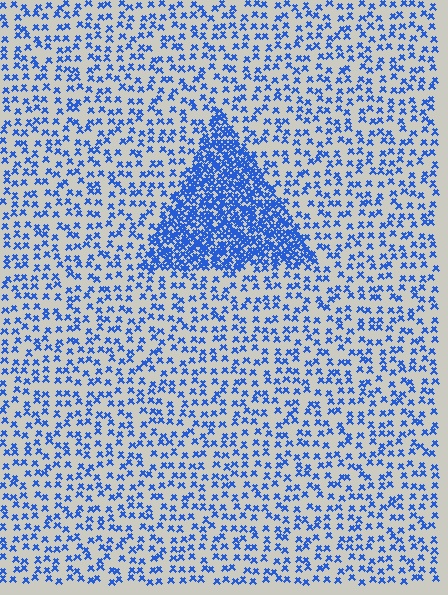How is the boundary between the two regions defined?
The boundary is defined by a change in element density (approximately 3.0x ratio). All elements are the same color, size, and shape.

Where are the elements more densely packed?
The elements are more densely packed inside the triangle boundary.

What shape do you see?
I see a triangle.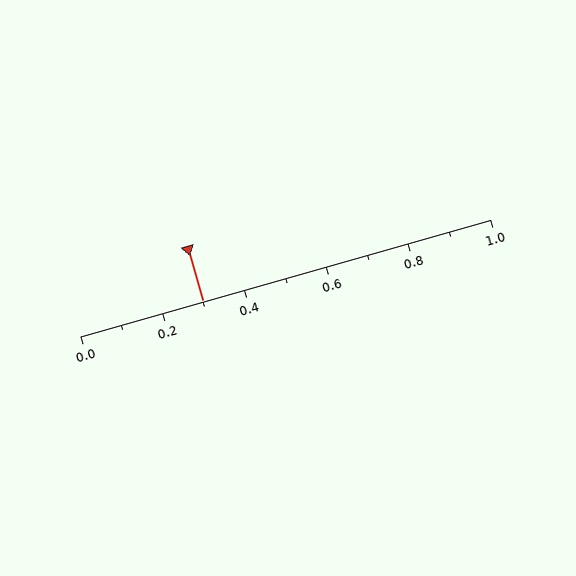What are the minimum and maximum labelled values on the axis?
The axis runs from 0.0 to 1.0.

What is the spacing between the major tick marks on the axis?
The major ticks are spaced 0.2 apart.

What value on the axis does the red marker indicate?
The marker indicates approximately 0.3.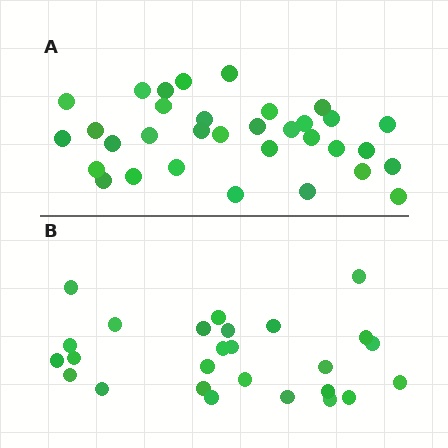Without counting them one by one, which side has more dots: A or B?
Region A (the top region) has more dots.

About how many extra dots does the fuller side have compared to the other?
Region A has roughly 8 or so more dots than region B.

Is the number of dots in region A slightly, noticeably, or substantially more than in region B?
Region A has noticeably more, but not dramatically so. The ratio is roughly 1.3 to 1.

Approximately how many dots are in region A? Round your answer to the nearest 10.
About 30 dots. (The exact count is 33, which rounds to 30.)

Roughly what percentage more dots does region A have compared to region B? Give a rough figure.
About 25% more.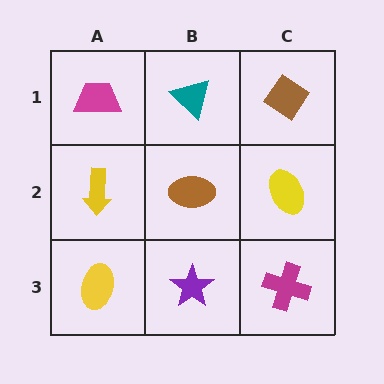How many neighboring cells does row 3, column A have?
2.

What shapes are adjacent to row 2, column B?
A teal triangle (row 1, column B), a purple star (row 3, column B), a yellow arrow (row 2, column A), a yellow ellipse (row 2, column C).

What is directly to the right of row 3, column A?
A purple star.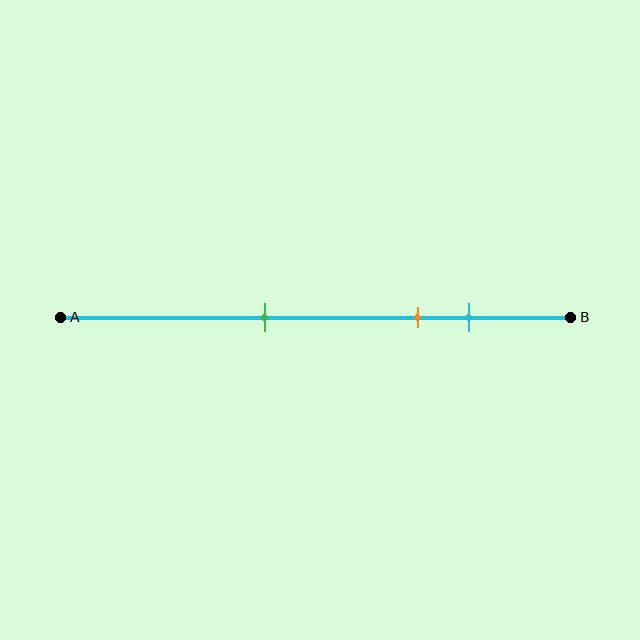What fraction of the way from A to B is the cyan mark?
The cyan mark is approximately 80% (0.8) of the way from A to B.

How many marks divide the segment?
There are 3 marks dividing the segment.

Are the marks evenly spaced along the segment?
No, the marks are not evenly spaced.